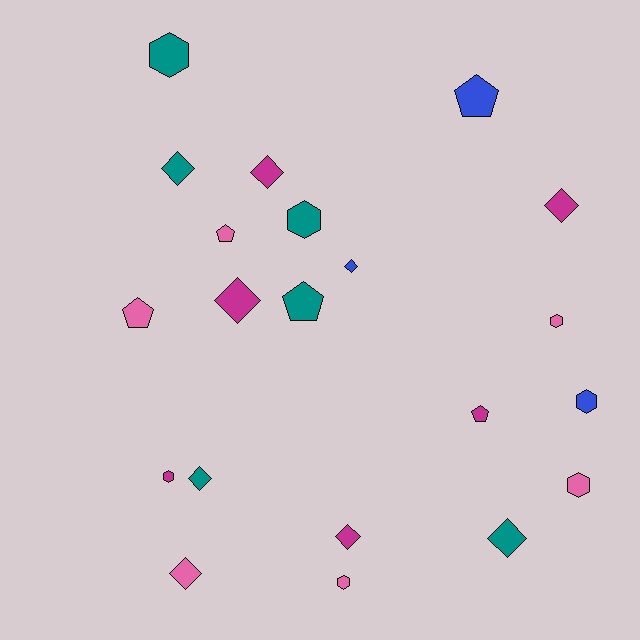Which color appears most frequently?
Pink, with 6 objects.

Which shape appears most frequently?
Diamond, with 9 objects.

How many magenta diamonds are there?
There are 4 magenta diamonds.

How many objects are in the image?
There are 21 objects.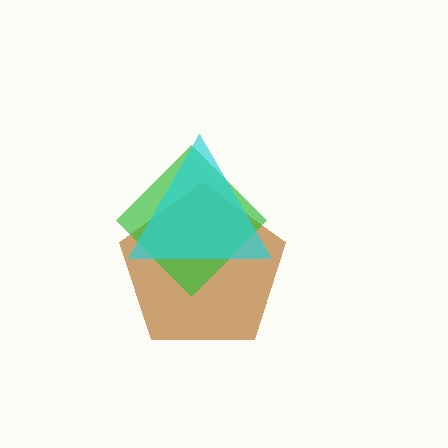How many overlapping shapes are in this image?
There are 3 overlapping shapes in the image.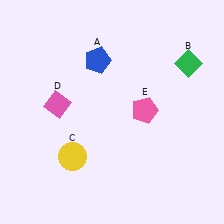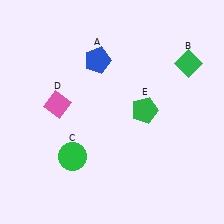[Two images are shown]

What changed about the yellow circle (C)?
In Image 1, C is yellow. In Image 2, it changed to green.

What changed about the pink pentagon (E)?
In Image 1, E is pink. In Image 2, it changed to green.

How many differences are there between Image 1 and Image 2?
There are 2 differences between the two images.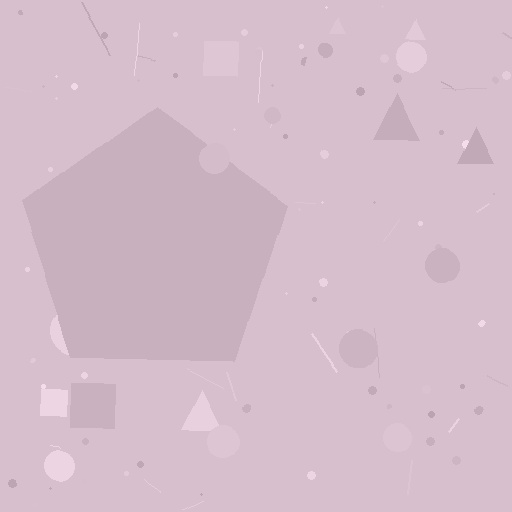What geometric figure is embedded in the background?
A pentagon is embedded in the background.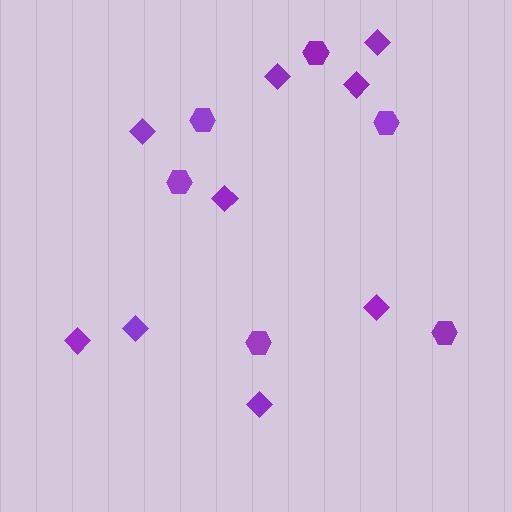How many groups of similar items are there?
There are 2 groups: one group of diamonds (9) and one group of hexagons (6).